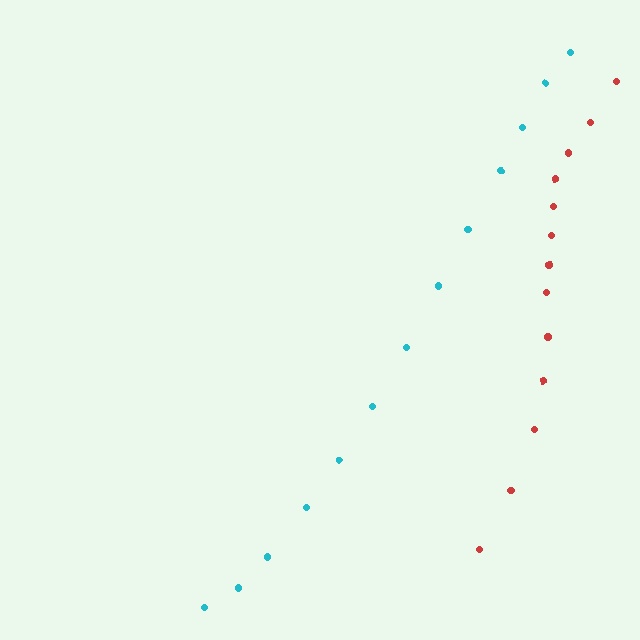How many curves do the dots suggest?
There are 2 distinct paths.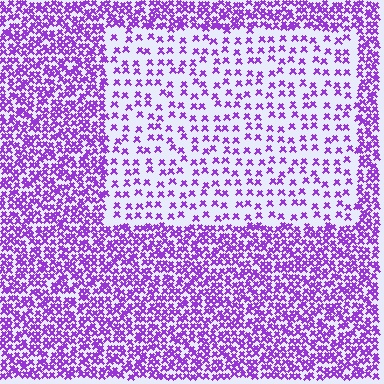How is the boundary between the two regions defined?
The boundary is defined by a change in element density (approximately 2.5x ratio). All elements are the same color, size, and shape.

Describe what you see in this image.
The image contains small purple elements arranged at two different densities. A rectangle-shaped region is visible where the elements are less densely packed than the surrounding area.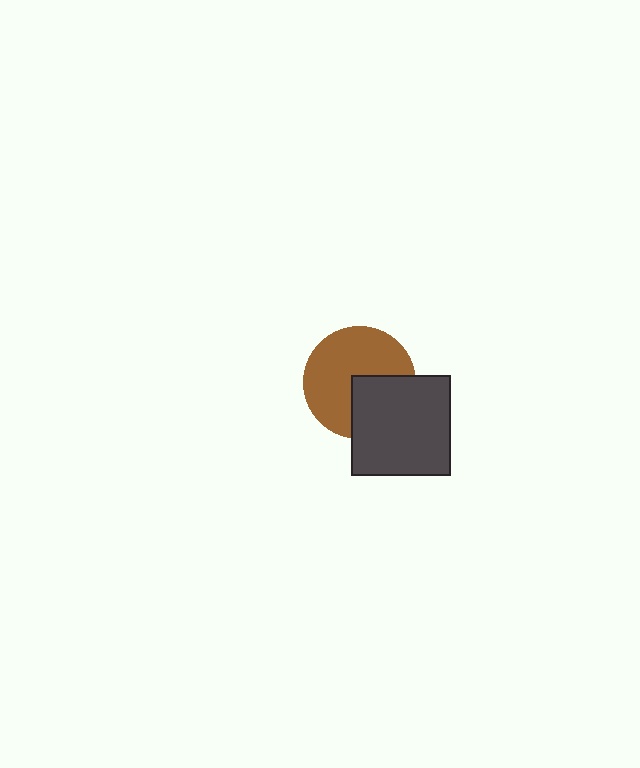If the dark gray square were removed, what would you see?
You would see the complete brown circle.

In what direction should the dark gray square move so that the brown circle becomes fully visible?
The dark gray square should move toward the lower-right. That is the shortest direction to clear the overlap and leave the brown circle fully visible.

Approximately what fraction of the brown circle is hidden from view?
Roughly 34% of the brown circle is hidden behind the dark gray square.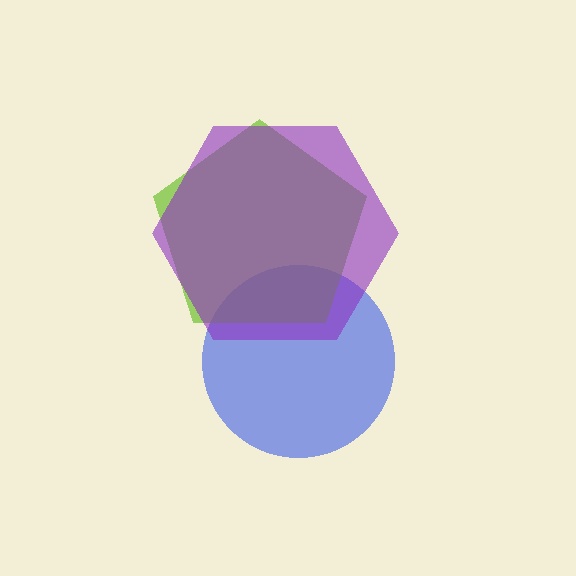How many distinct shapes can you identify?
There are 3 distinct shapes: a blue circle, a lime pentagon, a purple hexagon.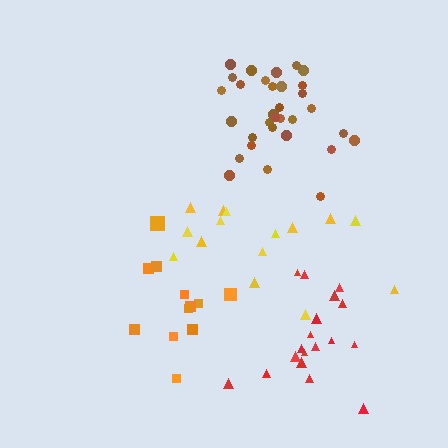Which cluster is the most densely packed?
Brown.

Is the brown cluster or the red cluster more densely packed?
Brown.